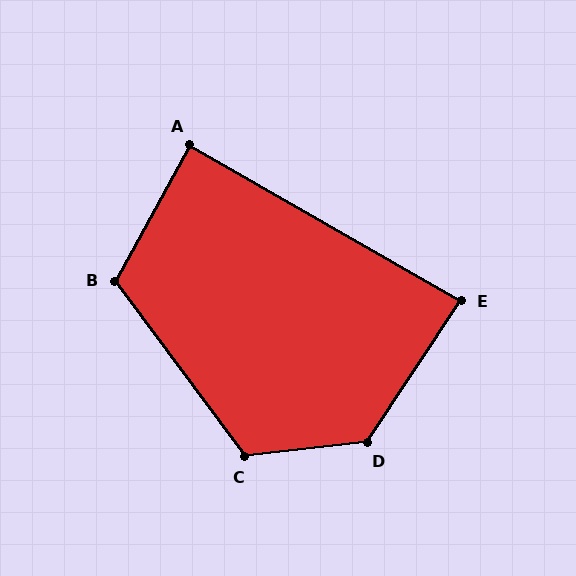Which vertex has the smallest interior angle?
E, at approximately 86 degrees.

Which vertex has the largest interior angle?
D, at approximately 130 degrees.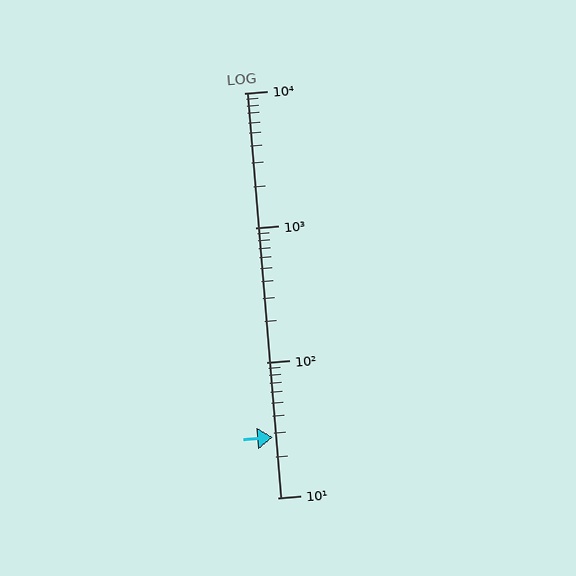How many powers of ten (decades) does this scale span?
The scale spans 3 decades, from 10 to 10000.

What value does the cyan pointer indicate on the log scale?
The pointer indicates approximately 28.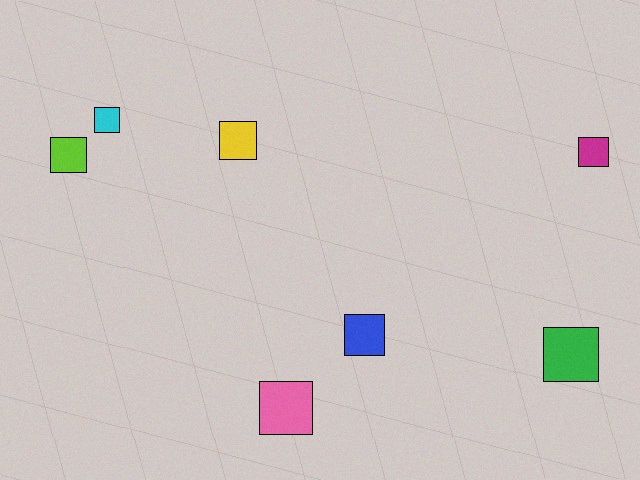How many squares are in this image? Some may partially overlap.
There are 7 squares.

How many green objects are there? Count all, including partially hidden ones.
There is 1 green object.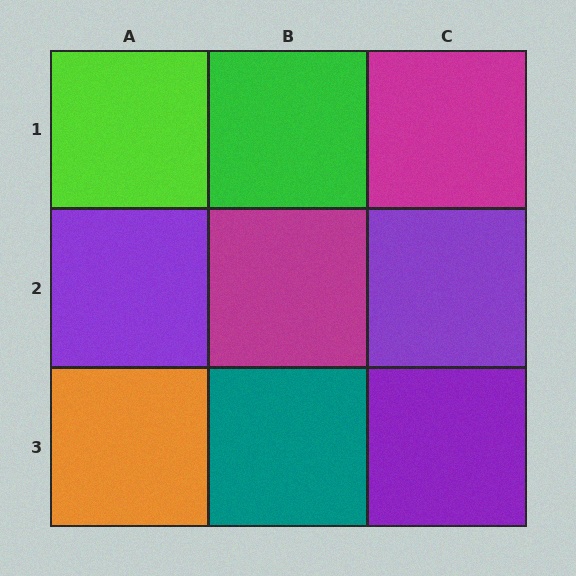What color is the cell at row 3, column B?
Teal.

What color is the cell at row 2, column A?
Purple.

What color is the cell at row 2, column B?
Magenta.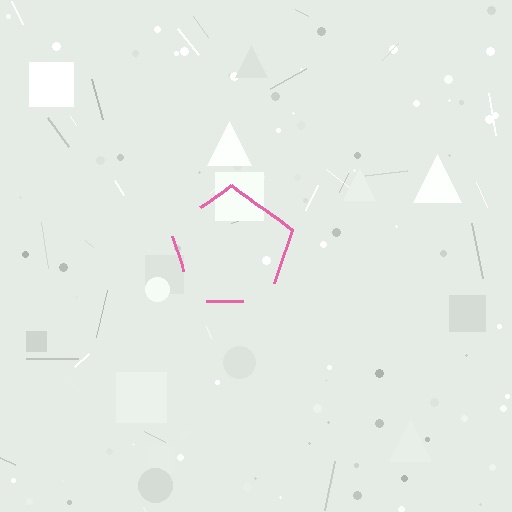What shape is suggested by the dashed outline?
The dashed outline suggests a pentagon.